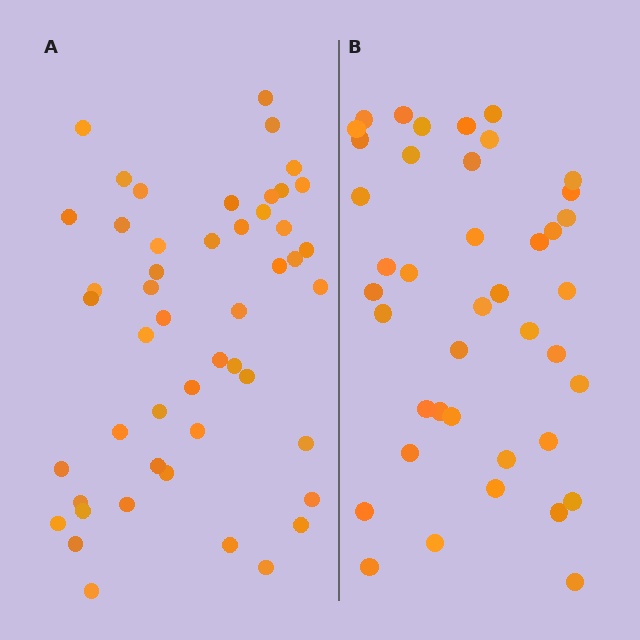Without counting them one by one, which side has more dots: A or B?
Region A (the left region) has more dots.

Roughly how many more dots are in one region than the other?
Region A has roughly 8 or so more dots than region B.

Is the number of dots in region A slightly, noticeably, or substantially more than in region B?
Region A has only slightly more — the two regions are fairly close. The ratio is roughly 1.2 to 1.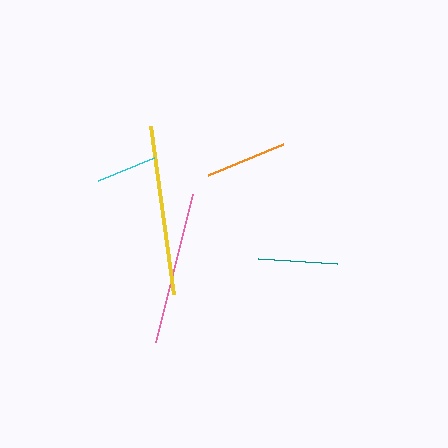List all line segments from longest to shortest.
From longest to shortest: yellow, pink, orange, teal, cyan.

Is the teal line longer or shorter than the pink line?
The pink line is longer than the teal line.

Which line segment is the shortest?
The cyan line is the shortest at approximately 61 pixels.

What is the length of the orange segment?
The orange segment is approximately 82 pixels long.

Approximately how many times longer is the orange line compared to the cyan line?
The orange line is approximately 1.3 times the length of the cyan line.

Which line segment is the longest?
The yellow line is the longest at approximately 171 pixels.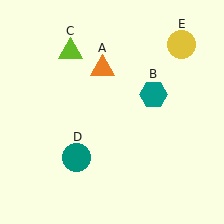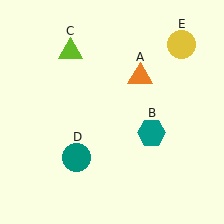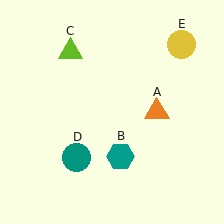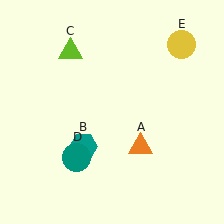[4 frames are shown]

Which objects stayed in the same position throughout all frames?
Lime triangle (object C) and teal circle (object D) and yellow circle (object E) remained stationary.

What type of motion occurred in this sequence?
The orange triangle (object A), teal hexagon (object B) rotated clockwise around the center of the scene.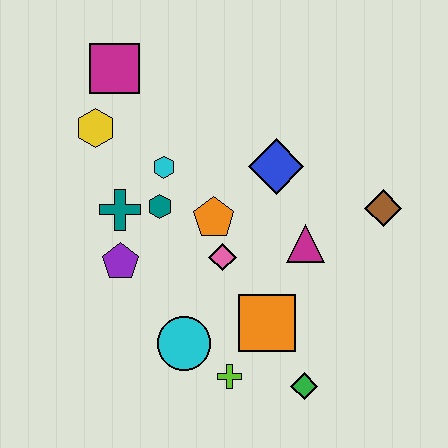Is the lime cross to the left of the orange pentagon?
No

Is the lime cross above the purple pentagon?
No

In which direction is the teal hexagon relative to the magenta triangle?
The teal hexagon is to the left of the magenta triangle.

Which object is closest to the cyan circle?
The lime cross is closest to the cyan circle.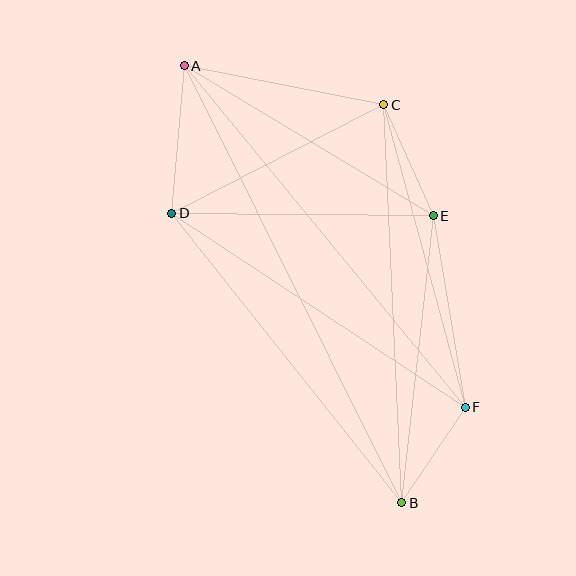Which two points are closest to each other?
Points B and F are closest to each other.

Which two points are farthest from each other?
Points A and B are farthest from each other.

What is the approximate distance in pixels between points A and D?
The distance between A and D is approximately 148 pixels.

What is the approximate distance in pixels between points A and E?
The distance between A and E is approximately 291 pixels.